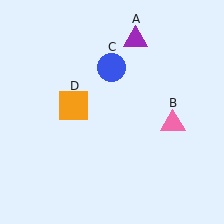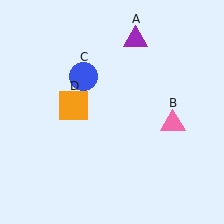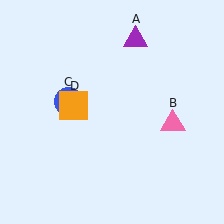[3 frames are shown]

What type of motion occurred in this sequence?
The blue circle (object C) rotated counterclockwise around the center of the scene.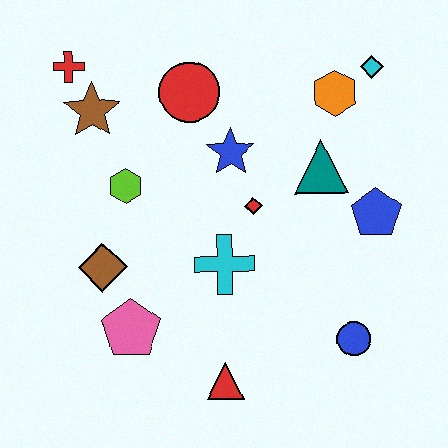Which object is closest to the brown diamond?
The pink pentagon is closest to the brown diamond.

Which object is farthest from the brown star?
The blue circle is farthest from the brown star.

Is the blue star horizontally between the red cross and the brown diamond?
No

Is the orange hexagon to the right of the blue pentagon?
No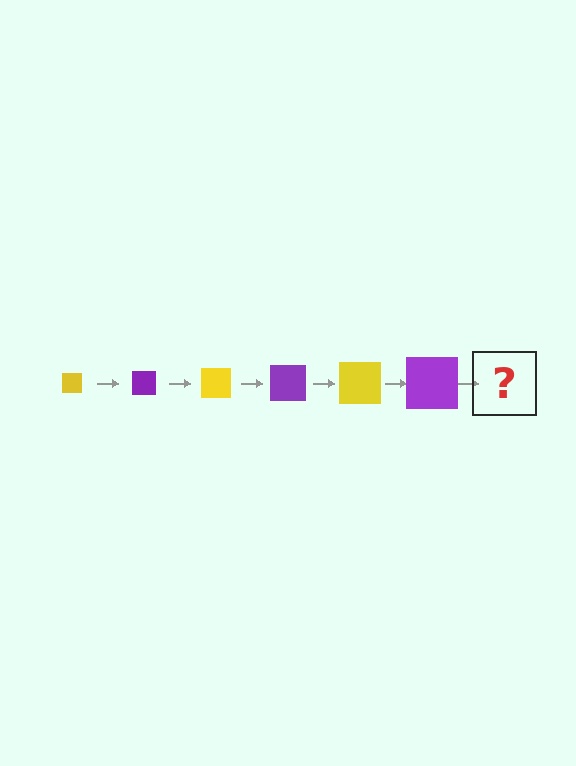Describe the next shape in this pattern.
It should be a yellow square, larger than the previous one.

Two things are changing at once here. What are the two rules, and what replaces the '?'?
The two rules are that the square grows larger each step and the color cycles through yellow and purple. The '?' should be a yellow square, larger than the previous one.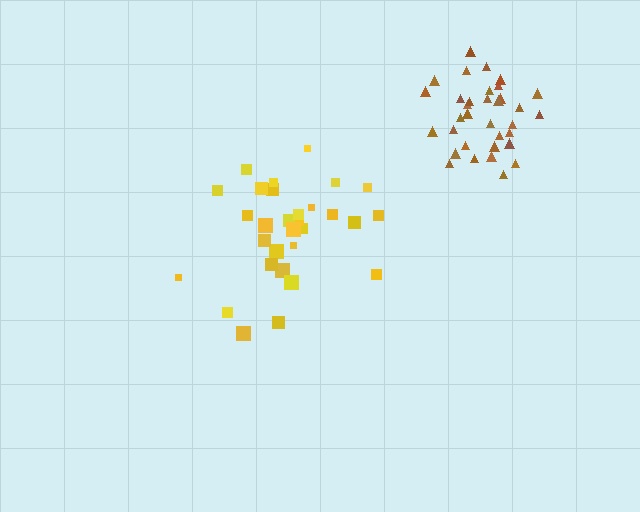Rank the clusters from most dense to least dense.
brown, yellow.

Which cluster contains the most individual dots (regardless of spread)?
Brown (34).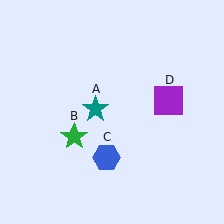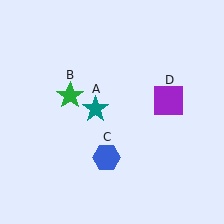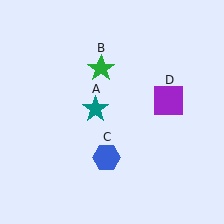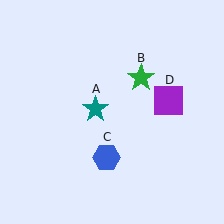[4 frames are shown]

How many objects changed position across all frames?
1 object changed position: green star (object B).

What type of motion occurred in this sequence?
The green star (object B) rotated clockwise around the center of the scene.